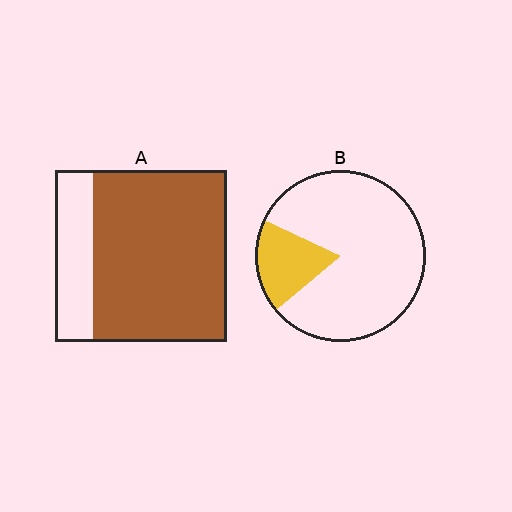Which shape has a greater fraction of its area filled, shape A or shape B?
Shape A.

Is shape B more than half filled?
No.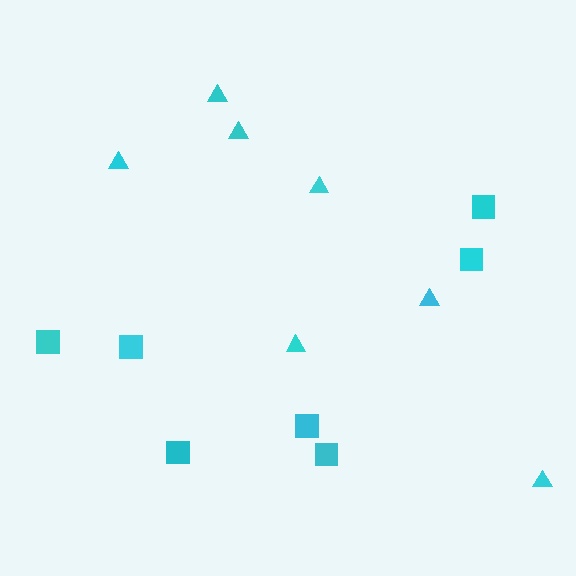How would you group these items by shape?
There are 2 groups: one group of squares (7) and one group of triangles (7).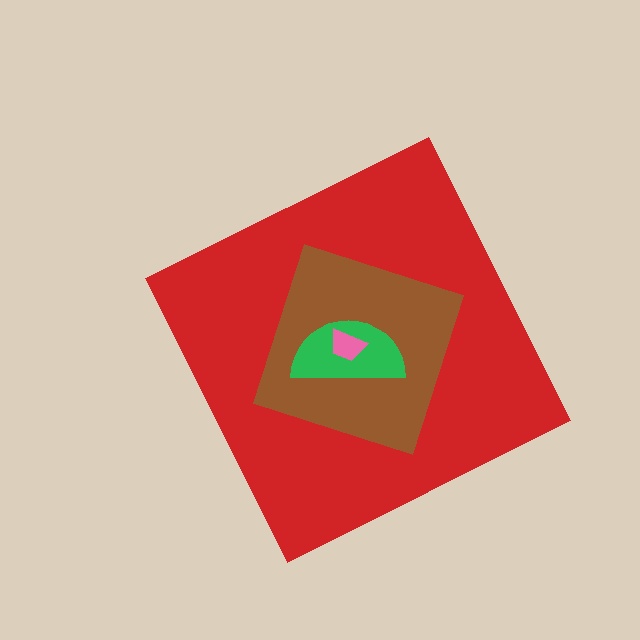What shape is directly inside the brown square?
The green semicircle.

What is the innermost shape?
The pink trapezoid.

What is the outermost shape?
The red diamond.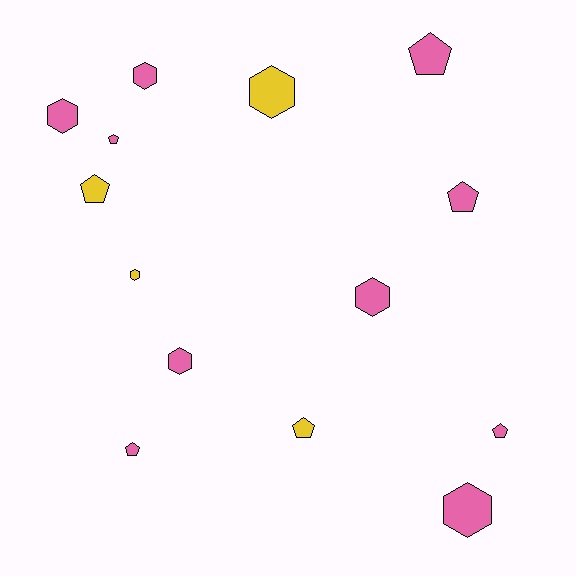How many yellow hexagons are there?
There are 2 yellow hexagons.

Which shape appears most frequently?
Pentagon, with 7 objects.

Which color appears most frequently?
Pink, with 10 objects.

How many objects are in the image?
There are 14 objects.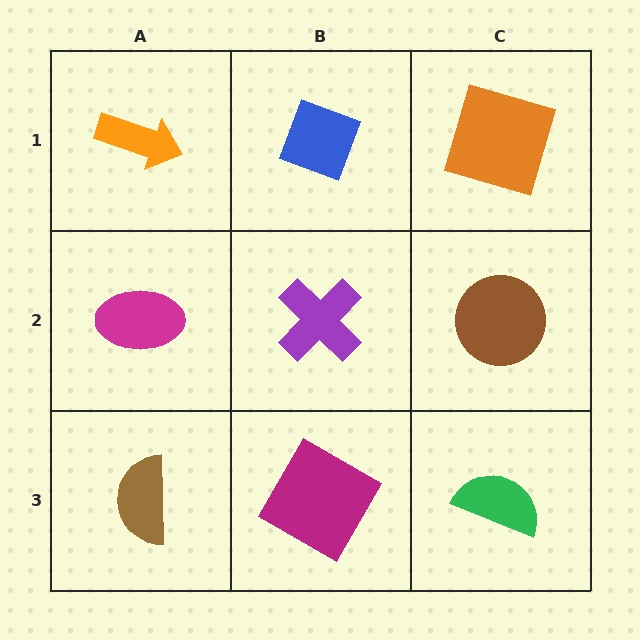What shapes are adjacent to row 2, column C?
An orange square (row 1, column C), a green semicircle (row 3, column C), a purple cross (row 2, column B).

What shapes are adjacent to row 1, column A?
A magenta ellipse (row 2, column A), a blue diamond (row 1, column B).